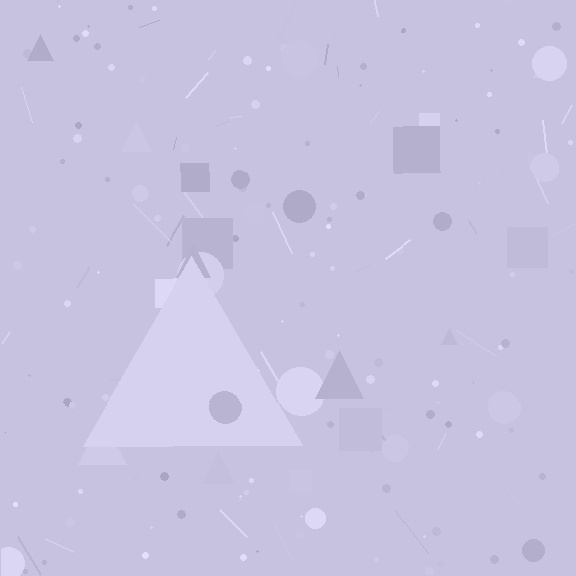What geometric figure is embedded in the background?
A triangle is embedded in the background.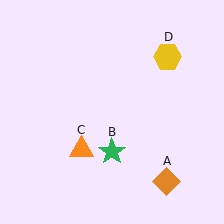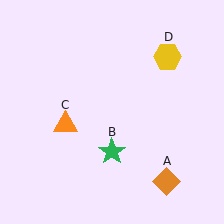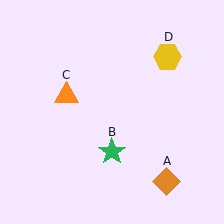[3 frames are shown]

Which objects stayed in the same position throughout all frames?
Orange diamond (object A) and green star (object B) and yellow hexagon (object D) remained stationary.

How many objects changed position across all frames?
1 object changed position: orange triangle (object C).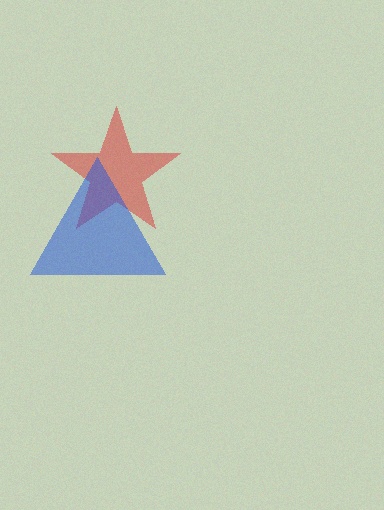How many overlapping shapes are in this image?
There are 2 overlapping shapes in the image.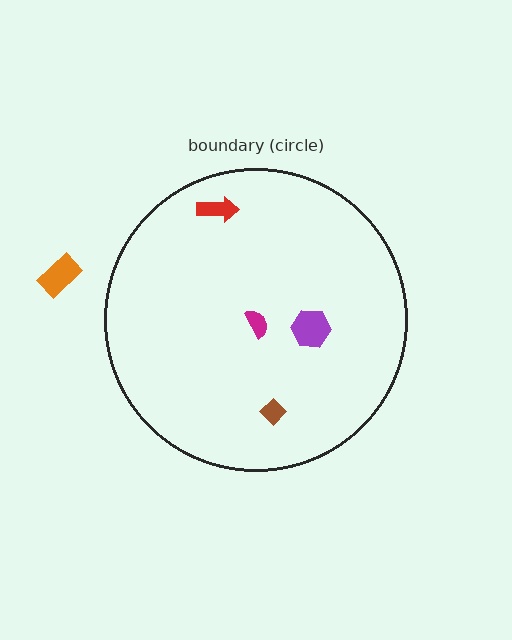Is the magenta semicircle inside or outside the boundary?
Inside.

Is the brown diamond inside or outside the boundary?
Inside.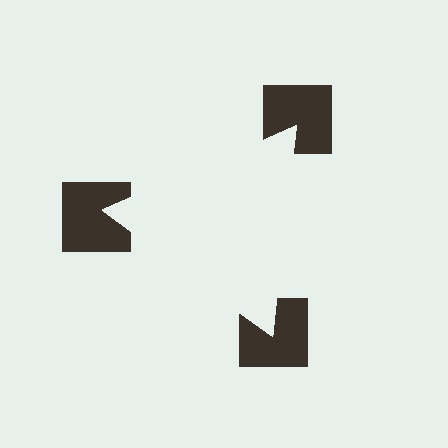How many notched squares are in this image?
There are 3 — one at each vertex of the illusory triangle.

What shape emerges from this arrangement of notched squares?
An illusory triangle — its edges are inferred from the aligned wedge cuts in the notched squares, not physically drawn.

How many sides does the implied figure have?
3 sides.